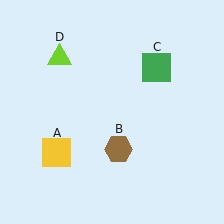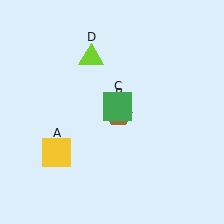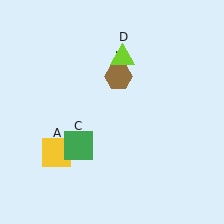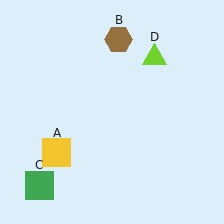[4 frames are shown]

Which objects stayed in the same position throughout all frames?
Yellow square (object A) remained stationary.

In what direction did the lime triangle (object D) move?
The lime triangle (object D) moved right.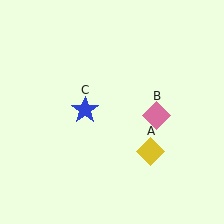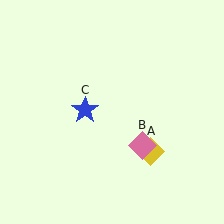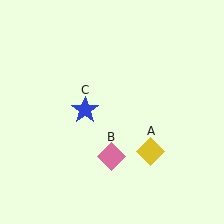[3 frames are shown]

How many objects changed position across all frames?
1 object changed position: pink diamond (object B).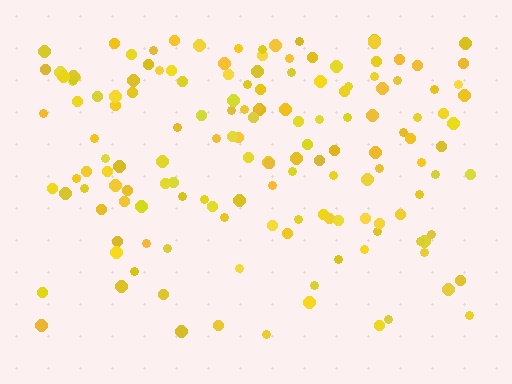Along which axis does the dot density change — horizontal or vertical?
Vertical.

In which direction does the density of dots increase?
From bottom to top, with the top side densest.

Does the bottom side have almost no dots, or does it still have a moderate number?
Still a moderate number, just noticeably fewer than the top.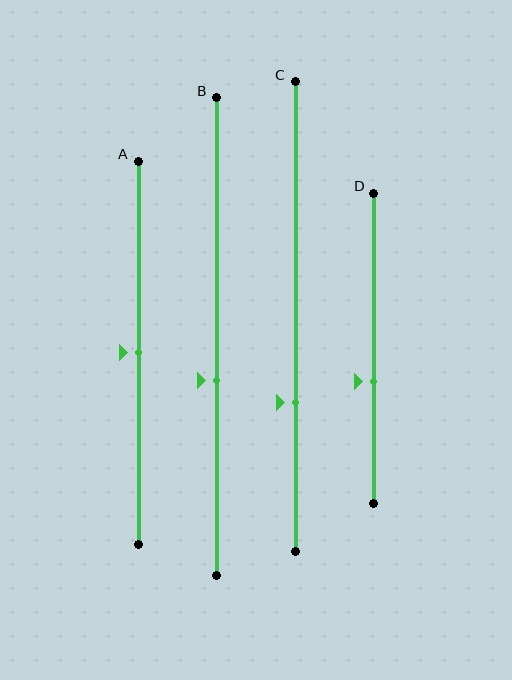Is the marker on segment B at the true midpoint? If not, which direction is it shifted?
No, the marker on segment B is shifted downward by about 9% of the segment length.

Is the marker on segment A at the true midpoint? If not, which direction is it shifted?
Yes, the marker on segment A is at the true midpoint.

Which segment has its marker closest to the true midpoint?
Segment A has its marker closest to the true midpoint.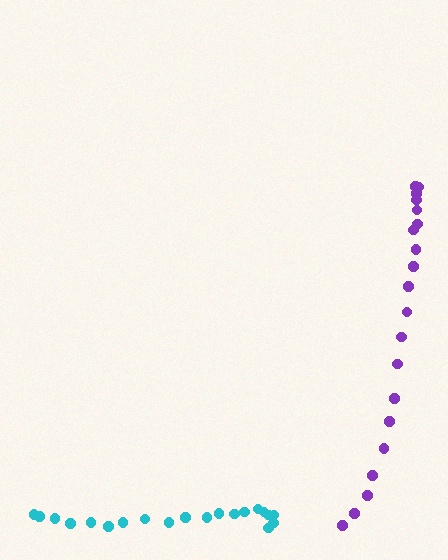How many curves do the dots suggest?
There are 2 distinct paths.